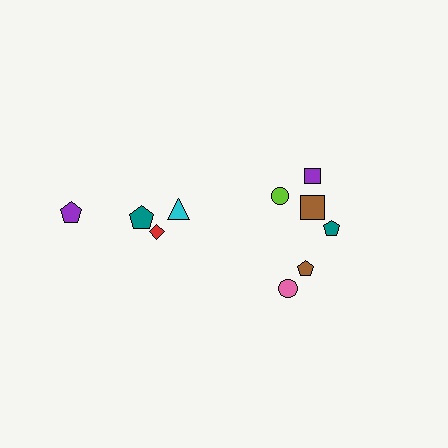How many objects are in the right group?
There are 6 objects.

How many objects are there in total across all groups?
There are 10 objects.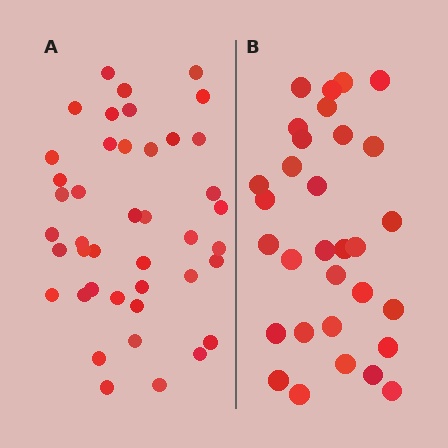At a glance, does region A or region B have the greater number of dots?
Region A (the left region) has more dots.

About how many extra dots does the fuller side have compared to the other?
Region A has roughly 12 or so more dots than region B.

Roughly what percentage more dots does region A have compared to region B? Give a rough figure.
About 35% more.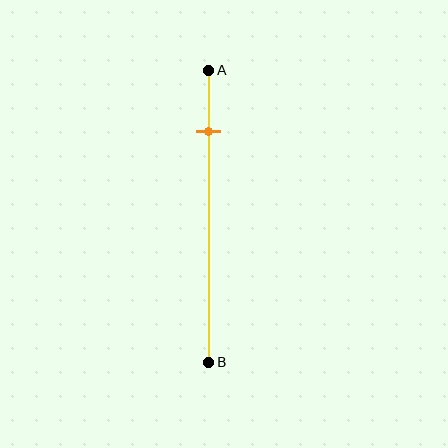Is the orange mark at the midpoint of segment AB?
No, the mark is at about 20% from A, not at the 50% midpoint.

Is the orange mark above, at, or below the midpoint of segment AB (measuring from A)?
The orange mark is above the midpoint of segment AB.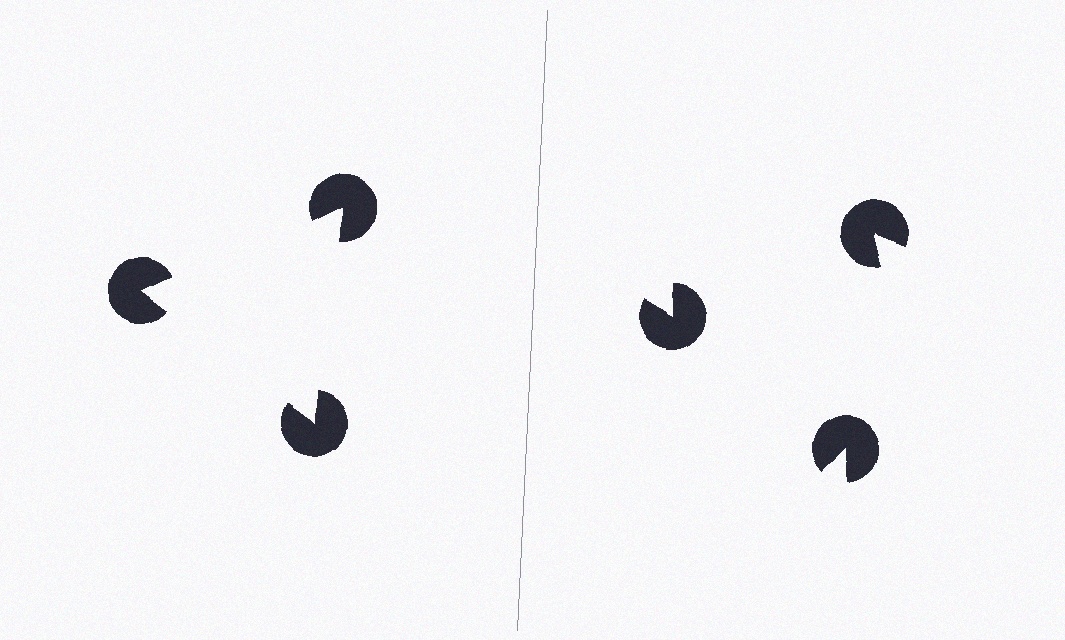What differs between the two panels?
The pac-man discs are positioned identically on both sides; only the wedge orientations differ. On the left they align to a triangle; on the right they are misaligned.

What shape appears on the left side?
An illusory triangle.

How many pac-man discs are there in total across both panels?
6 — 3 on each side.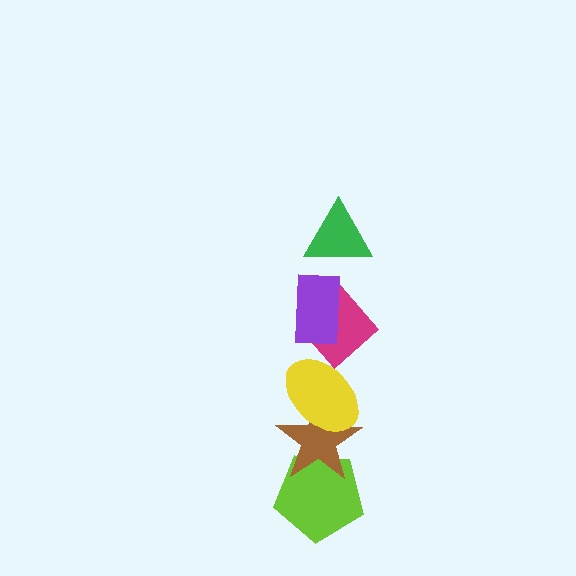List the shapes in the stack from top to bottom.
From top to bottom: the green triangle, the purple rectangle, the magenta diamond, the yellow ellipse, the brown star, the lime pentagon.